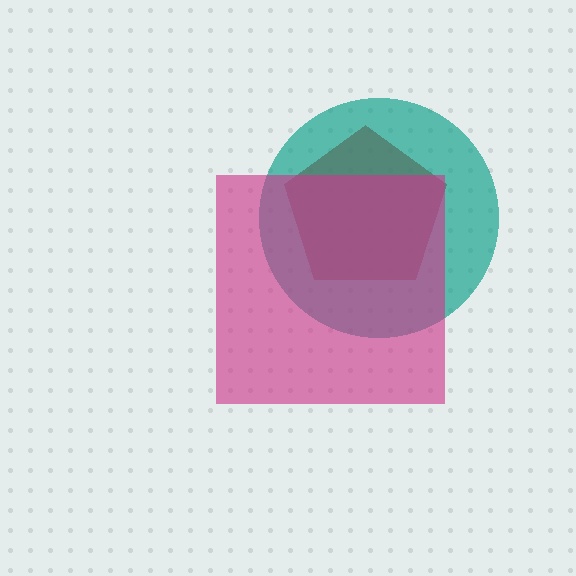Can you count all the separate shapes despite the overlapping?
Yes, there are 3 separate shapes.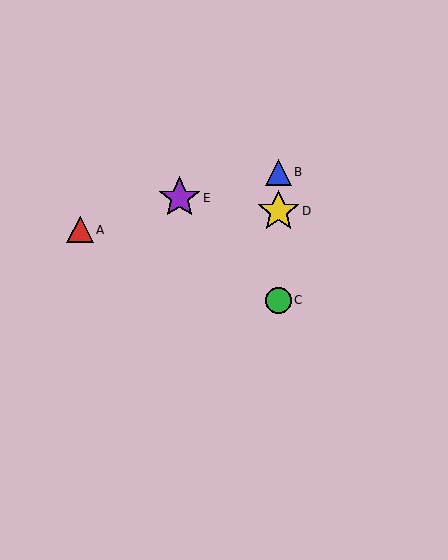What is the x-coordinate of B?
Object B is at x≈279.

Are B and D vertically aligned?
Yes, both are at x≈279.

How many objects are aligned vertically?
3 objects (B, C, D) are aligned vertically.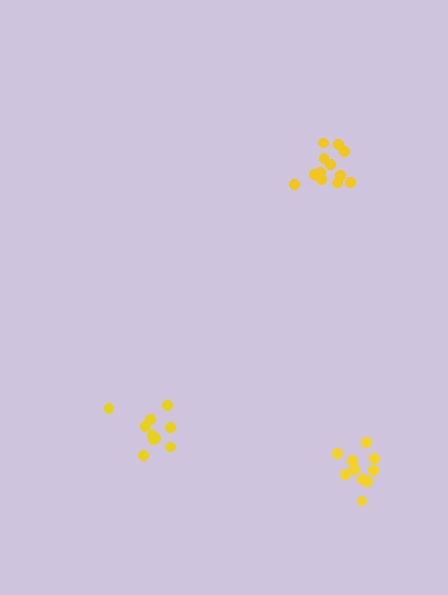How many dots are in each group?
Group 1: 10 dots, Group 2: 10 dots, Group 3: 12 dots (32 total).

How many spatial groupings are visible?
There are 3 spatial groupings.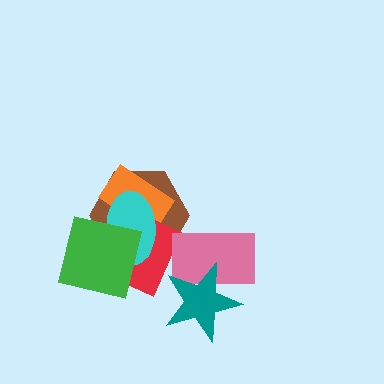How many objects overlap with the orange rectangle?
4 objects overlap with the orange rectangle.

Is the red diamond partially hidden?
Yes, it is partially covered by another shape.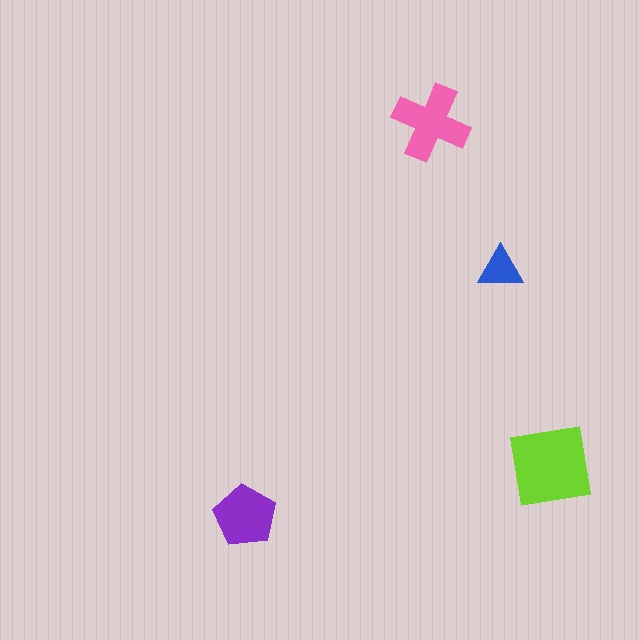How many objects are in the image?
There are 4 objects in the image.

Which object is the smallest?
The blue triangle.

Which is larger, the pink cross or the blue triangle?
The pink cross.